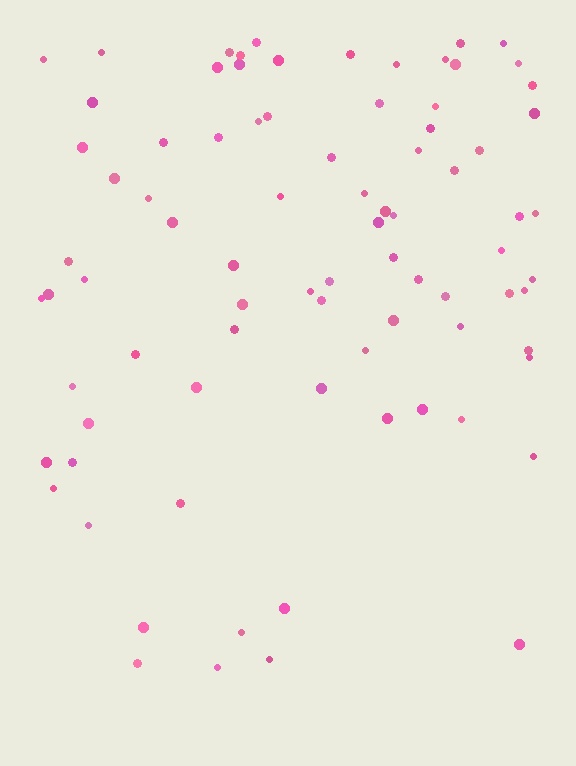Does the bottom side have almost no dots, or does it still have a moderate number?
Still a moderate number, just noticeably fewer than the top.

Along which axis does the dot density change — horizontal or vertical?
Vertical.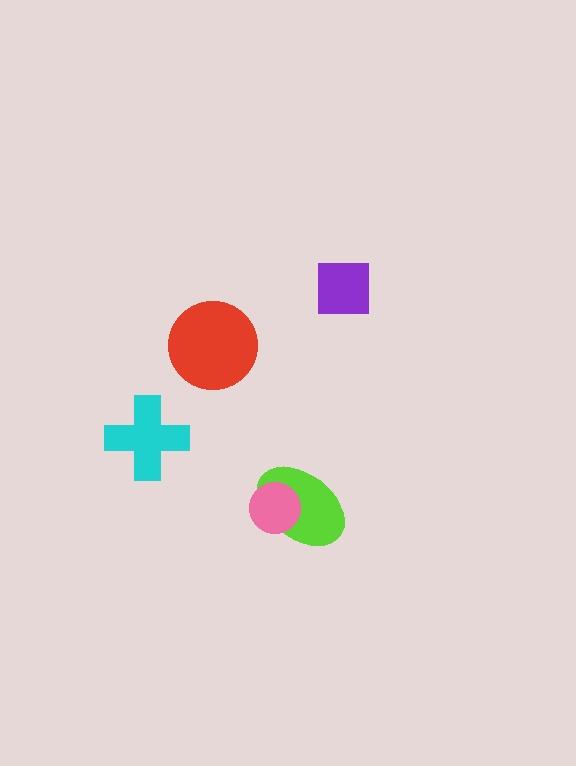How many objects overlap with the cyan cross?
0 objects overlap with the cyan cross.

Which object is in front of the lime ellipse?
The pink circle is in front of the lime ellipse.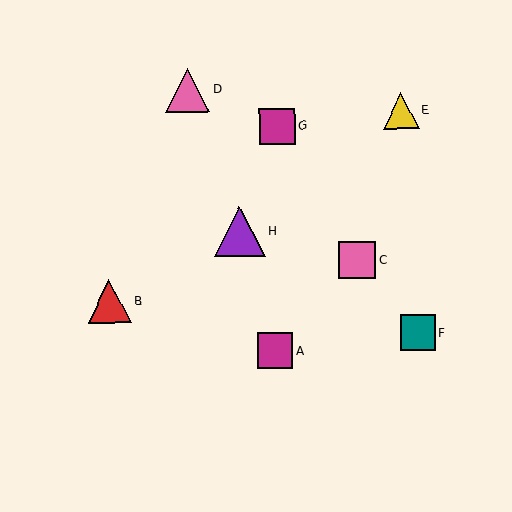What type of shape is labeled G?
Shape G is a magenta square.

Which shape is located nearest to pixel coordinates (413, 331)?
The teal square (labeled F) at (417, 333) is nearest to that location.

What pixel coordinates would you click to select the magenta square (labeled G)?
Click at (277, 126) to select the magenta square G.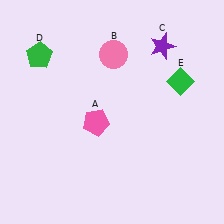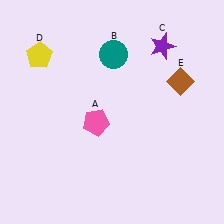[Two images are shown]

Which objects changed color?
B changed from pink to teal. D changed from green to yellow. E changed from green to brown.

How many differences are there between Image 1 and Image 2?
There are 3 differences between the two images.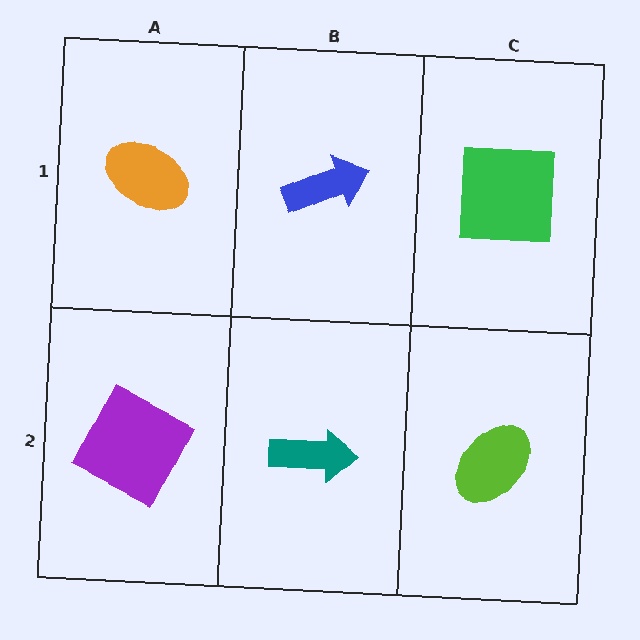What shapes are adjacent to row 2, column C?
A green square (row 1, column C), a teal arrow (row 2, column B).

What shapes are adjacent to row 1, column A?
A purple square (row 2, column A), a blue arrow (row 1, column B).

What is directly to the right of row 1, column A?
A blue arrow.